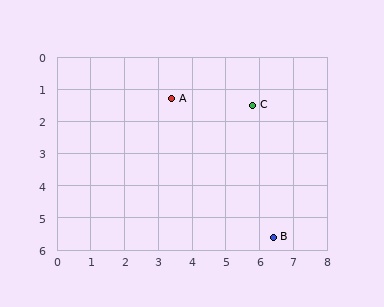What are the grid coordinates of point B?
Point B is at approximately (6.4, 5.6).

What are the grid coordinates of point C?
Point C is at approximately (5.8, 1.5).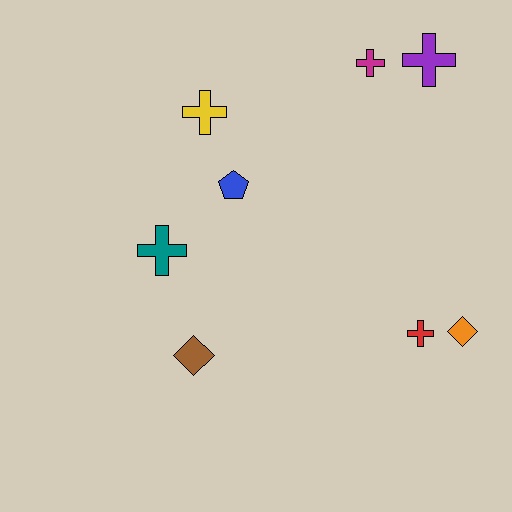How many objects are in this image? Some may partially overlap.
There are 8 objects.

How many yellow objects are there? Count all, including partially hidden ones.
There is 1 yellow object.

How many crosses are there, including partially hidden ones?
There are 5 crosses.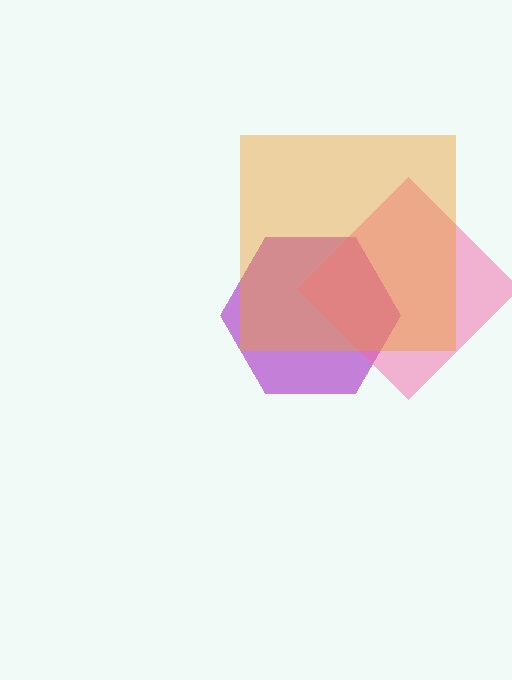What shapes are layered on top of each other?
The layered shapes are: a purple hexagon, a pink diamond, an orange square.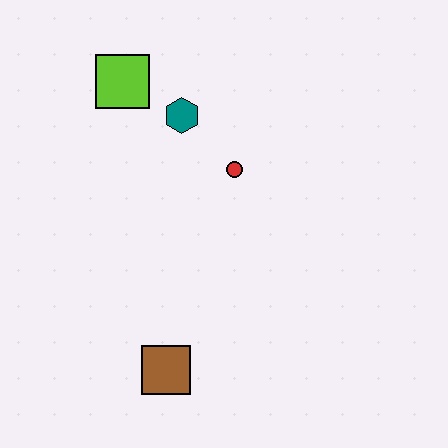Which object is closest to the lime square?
The teal hexagon is closest to the lime square.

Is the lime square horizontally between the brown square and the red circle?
No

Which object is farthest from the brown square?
The lime square is farthest from the brown square.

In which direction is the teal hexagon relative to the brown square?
The teal hexagon is above the brown square.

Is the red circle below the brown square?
No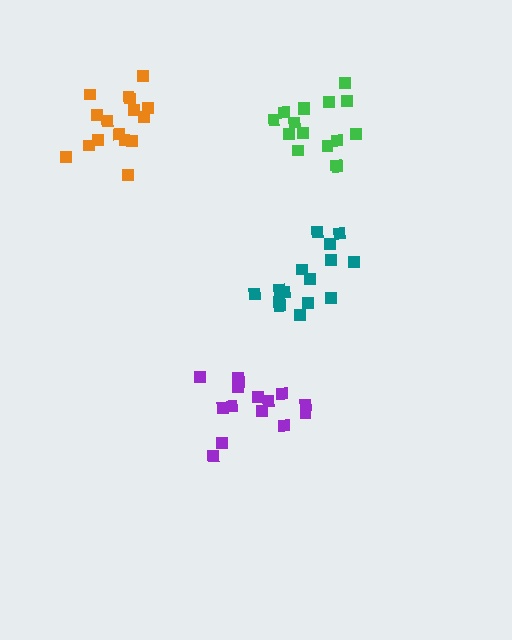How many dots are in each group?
Group 1: 17 dots, Group 2: 15 dots, Group 3: 16 dots, Group 4: 16 dots (64 total).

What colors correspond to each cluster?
The clusters are colored: green, teal, purple, orange.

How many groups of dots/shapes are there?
There are 4 groups.